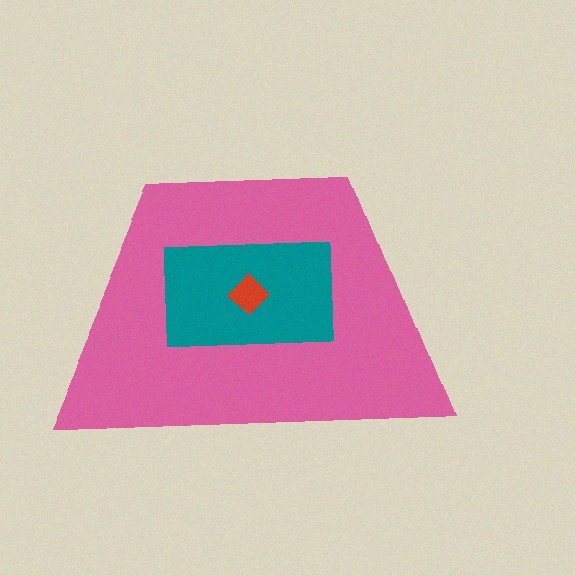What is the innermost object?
The red diamond.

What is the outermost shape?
The pink trapezoid.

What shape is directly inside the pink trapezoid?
The teal rectangle.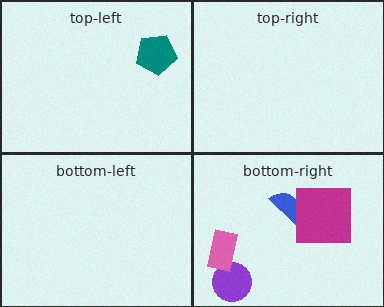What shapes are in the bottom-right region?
The purple circle, the pink rectangle, the blue semicircle, the magenta square.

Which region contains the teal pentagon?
The top-left region.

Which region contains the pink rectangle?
The bottom-right region.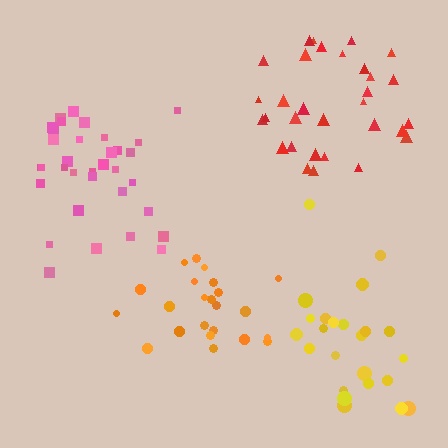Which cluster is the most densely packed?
Orange.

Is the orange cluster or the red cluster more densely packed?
Orange.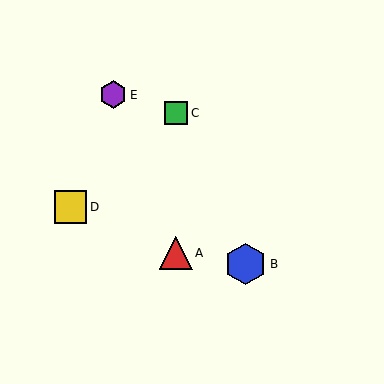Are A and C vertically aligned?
Yes, both are at x≈176.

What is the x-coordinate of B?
Object B is at x≈246.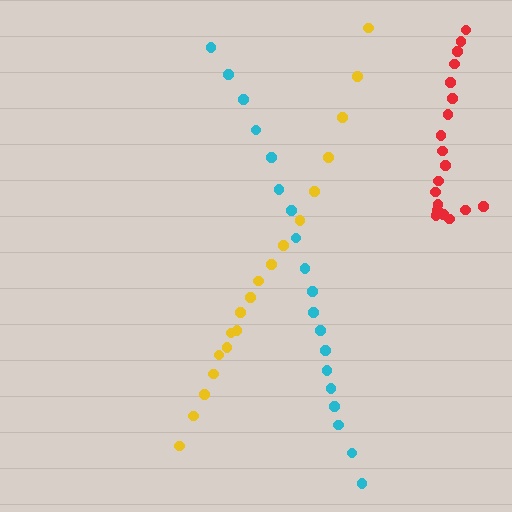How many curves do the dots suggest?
There are 3 distinct paths.